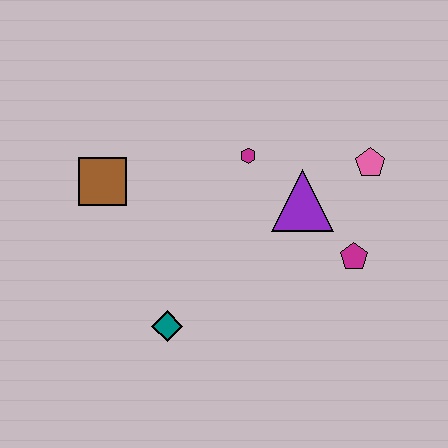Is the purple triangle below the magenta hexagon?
Yes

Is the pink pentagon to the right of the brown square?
Yes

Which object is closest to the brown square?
The magenta hexagon is closest to the brown square.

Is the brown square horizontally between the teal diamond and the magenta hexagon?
No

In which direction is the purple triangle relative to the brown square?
The purple triangle is to the right of the brown square.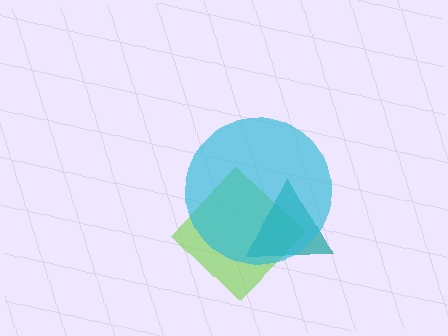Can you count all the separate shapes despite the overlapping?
Yes, there are 3 separate shapes.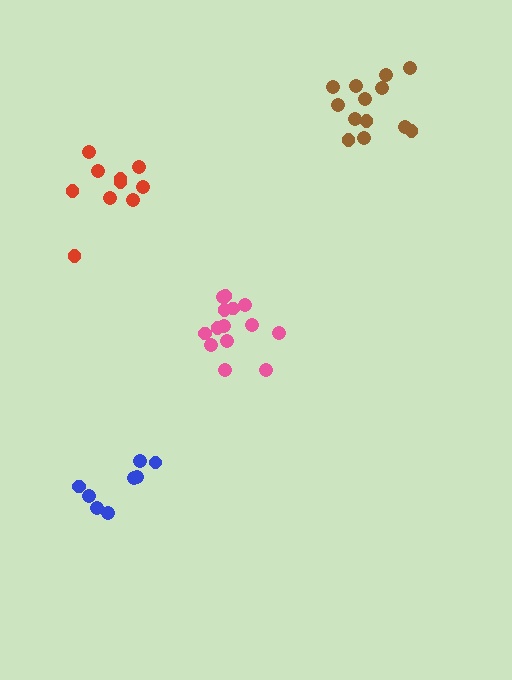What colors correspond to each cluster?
The clusters are colored: brown, blue, pink, red.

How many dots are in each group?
Group 1: 13 dots, Group 2: 8 dots, Group 3: 14 dots, Group 4: 10 dots (45 total).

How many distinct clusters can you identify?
There are 4 distinct clusters.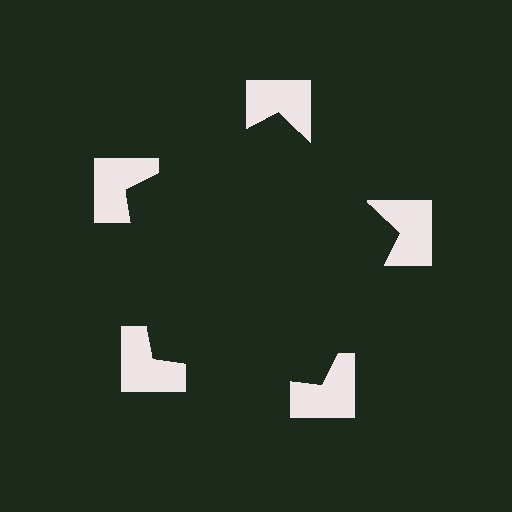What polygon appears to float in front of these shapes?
An illusory pentagon — its edges are inferred from the aligned wedge cuts in the notched squares, not physically drawn.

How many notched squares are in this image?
There are 5 — one at each vertex of the illusory pentagon.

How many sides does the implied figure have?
5 sides.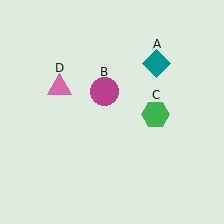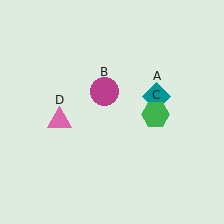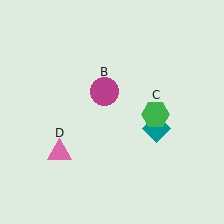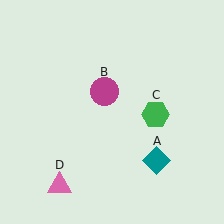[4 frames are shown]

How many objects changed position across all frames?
2 objects changed position: teal diamond (object A), pink triangle (object D).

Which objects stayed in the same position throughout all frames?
Magenta circle (object B) and green hexagon (object C) remained stationary.